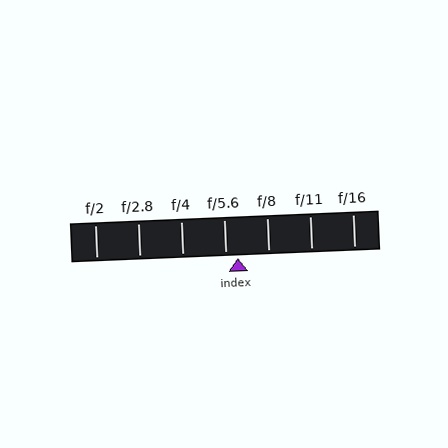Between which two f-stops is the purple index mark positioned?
The index mark is between f/5.6 and f/8.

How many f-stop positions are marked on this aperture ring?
There are 7 f-stop positions marked.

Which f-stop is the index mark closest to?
The index mark is closest to f/5.6.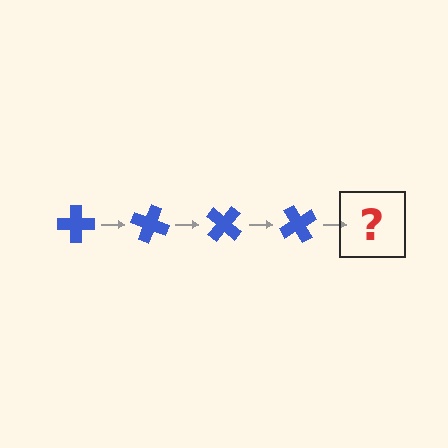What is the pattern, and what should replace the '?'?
The pattern is that the cross rotates 20 degrees each step. The '?' should be a blue cross rotated 80 degrees.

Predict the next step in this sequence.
The next step is a blue cross rotated 80 degrees.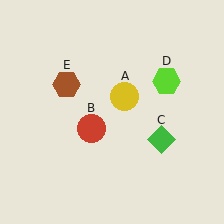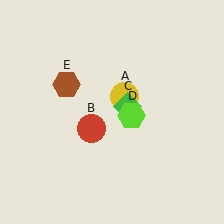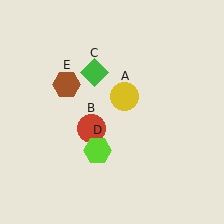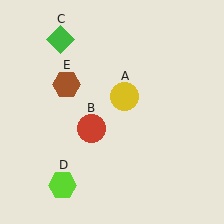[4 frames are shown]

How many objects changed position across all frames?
2 objects changed position: green diamond (object C), lime hexagon (object D).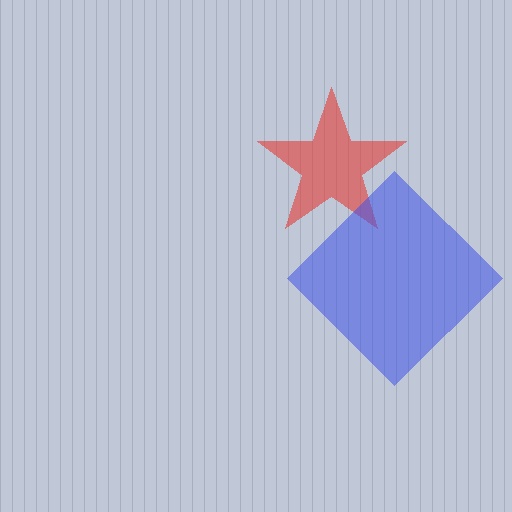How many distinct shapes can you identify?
There are 2 distinct shapes: a red star, a blue diamond.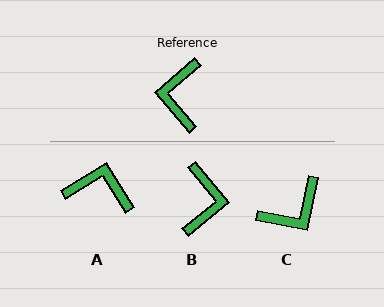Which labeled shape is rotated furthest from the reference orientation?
B, about 179 degrees away.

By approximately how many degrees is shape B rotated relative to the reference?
Approximately 179 degrees counter-clockwise.